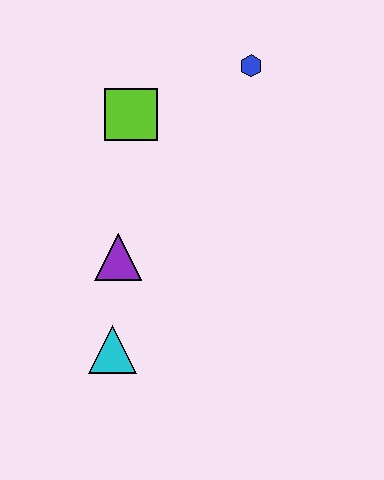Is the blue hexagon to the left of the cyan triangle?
No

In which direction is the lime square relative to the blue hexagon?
The lime square is to the left of the blue hexagon.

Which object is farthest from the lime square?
The cyan triangle is farthest from the lime square.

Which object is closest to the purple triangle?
The cyan triangle is closest to the purple triangle.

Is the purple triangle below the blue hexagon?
Yes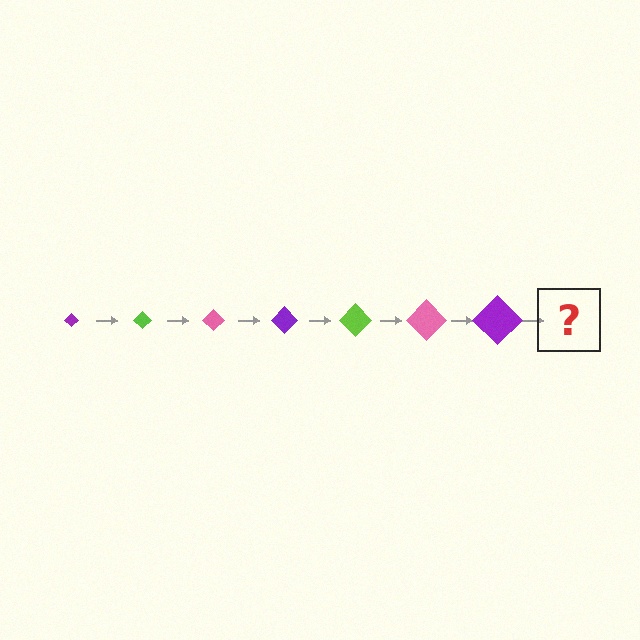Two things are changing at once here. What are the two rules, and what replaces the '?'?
The two rules are that the diamond grows larger each step and the color cycles through purple, lime, and pink. The '?' should be a lime diamond, larger than the previous one.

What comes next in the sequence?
The next element should be a lime diamond, larger than the previous one.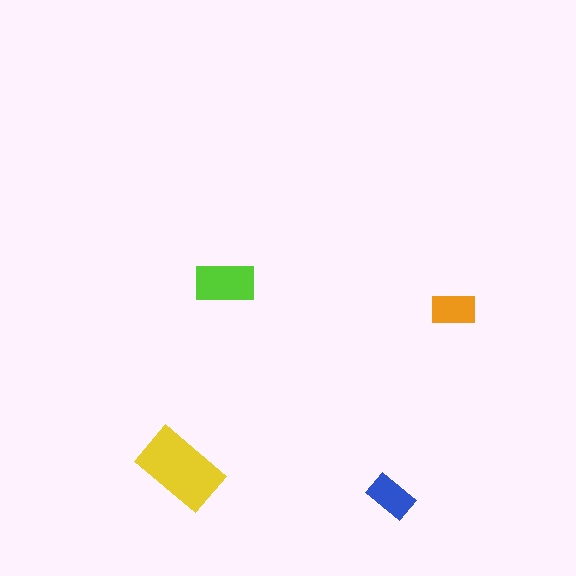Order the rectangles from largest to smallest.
the yellow one, the lime one, the blue one, the orange one.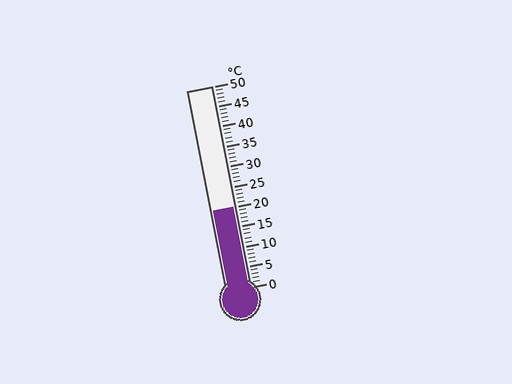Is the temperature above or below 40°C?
The temperature is below 40°C.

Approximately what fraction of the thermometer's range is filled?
The thermometer is filled to approximately 40% of its range.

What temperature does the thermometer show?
The thermometer shows approximately 20°C.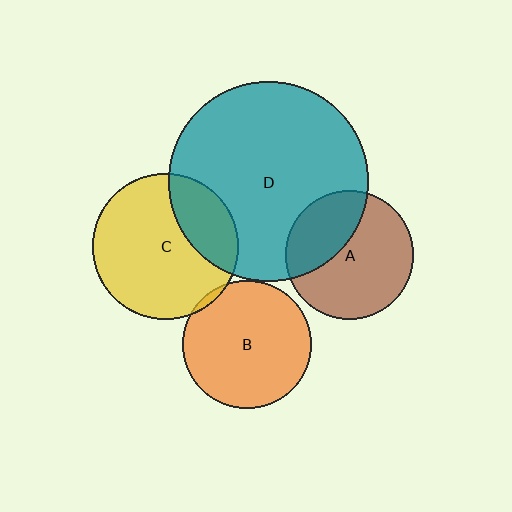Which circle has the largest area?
Circle D (teal).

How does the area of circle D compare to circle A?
Approximately 2.4 times.